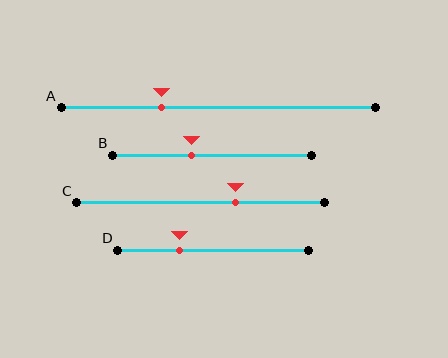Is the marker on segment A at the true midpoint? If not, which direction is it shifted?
No, the marker on segment A is shifted to the left by about 18% of the segment length.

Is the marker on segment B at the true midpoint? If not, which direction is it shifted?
No, the marker on segment B is shifted to the left by about 10% of the segment length.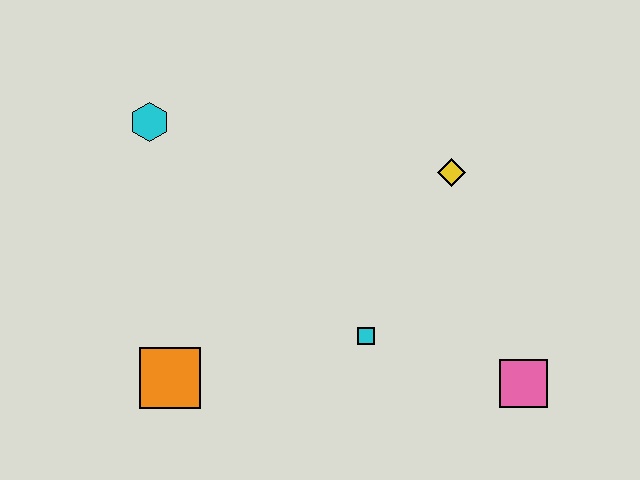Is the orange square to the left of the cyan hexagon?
No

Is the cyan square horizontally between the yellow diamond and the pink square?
No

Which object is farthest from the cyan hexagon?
The pink square is farthest from the cyan hexagon.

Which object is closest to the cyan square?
The pink square is closest to the cyan square.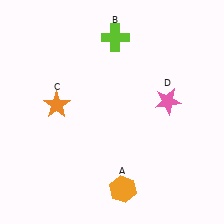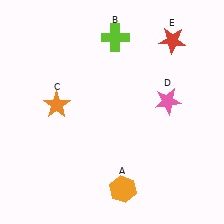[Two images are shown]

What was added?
A red star (E) was added in Image 2.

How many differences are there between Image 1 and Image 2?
There is 1 difference between the two images.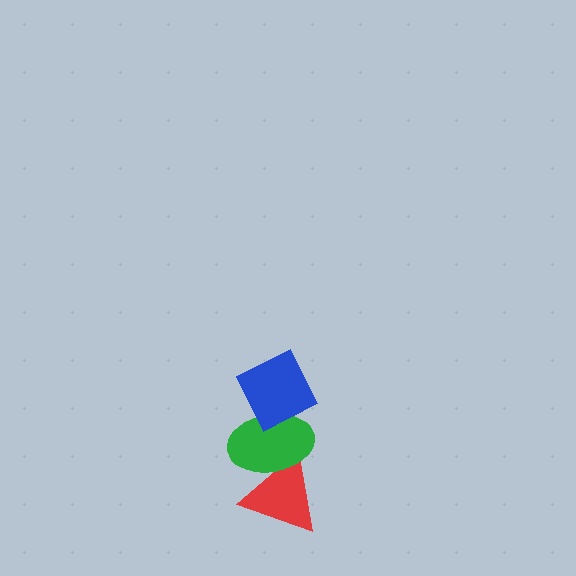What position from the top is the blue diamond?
The blue diamond is 1st from the top.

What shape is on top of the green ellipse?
The blue diamond is on top of the green ellipse.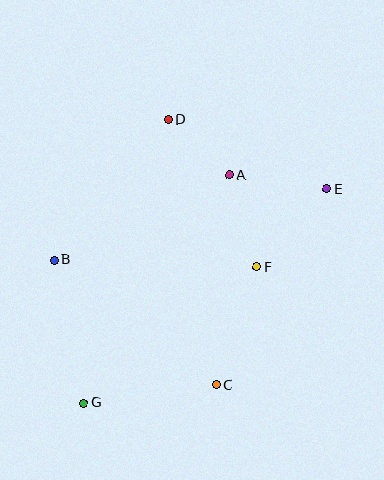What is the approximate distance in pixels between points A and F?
The distance between A and F is approximately 96 pixels.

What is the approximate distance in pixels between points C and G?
The distance between C and G is approximately 134 pixels.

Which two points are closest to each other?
Points A and D are closest to each other.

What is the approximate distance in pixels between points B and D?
The distance between B and D is approximately 181 pixels.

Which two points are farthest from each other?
Points E and G are farthest from each other.